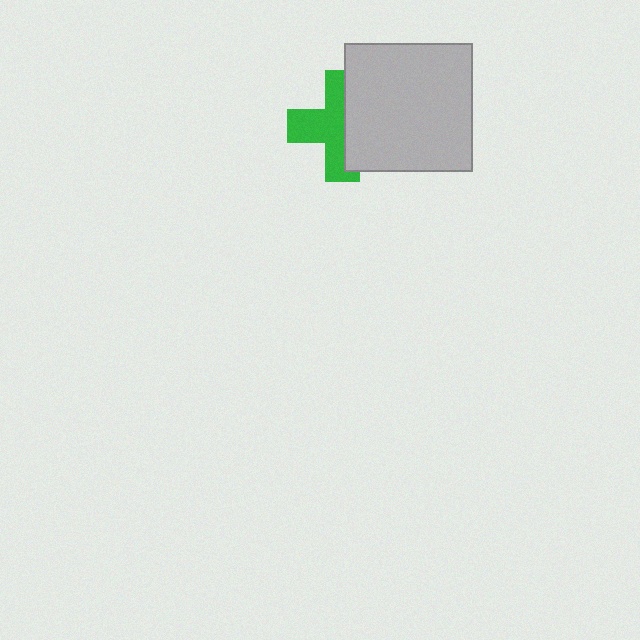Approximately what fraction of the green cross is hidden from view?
Roughly 46% of the green cross is hidden behind the light gray square.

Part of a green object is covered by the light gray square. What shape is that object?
It is a cross.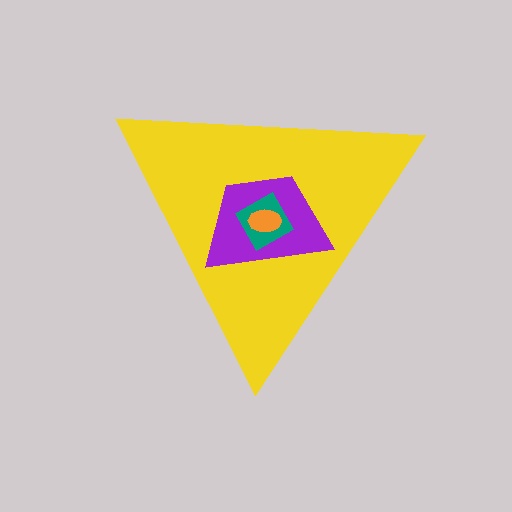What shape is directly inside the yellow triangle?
The purple trapezoid.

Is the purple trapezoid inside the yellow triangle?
Yes.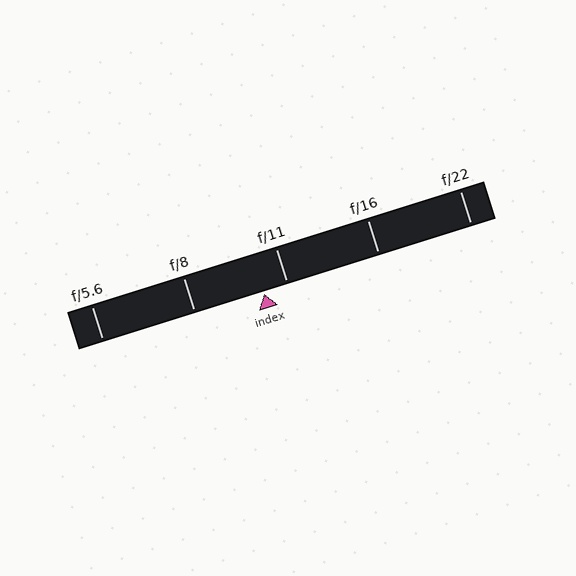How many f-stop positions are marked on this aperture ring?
There are 5 f-stop positions marked.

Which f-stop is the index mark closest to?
The index mark is closest to f/11.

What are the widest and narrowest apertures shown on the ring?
The widest aperture shown is f/5.6 and the narrowest is f/22.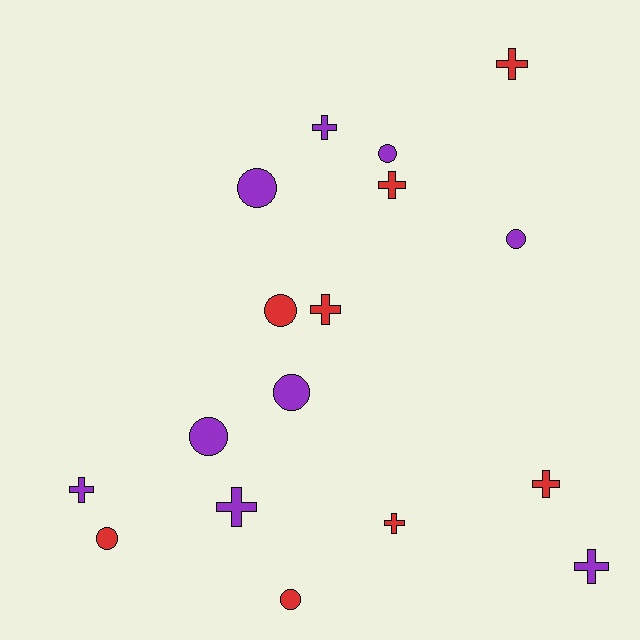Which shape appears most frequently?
Cross, with 9 objects.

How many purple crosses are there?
There are 4 purple crosses.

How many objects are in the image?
There are 17 objects.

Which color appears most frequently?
Purple, with 9 objects.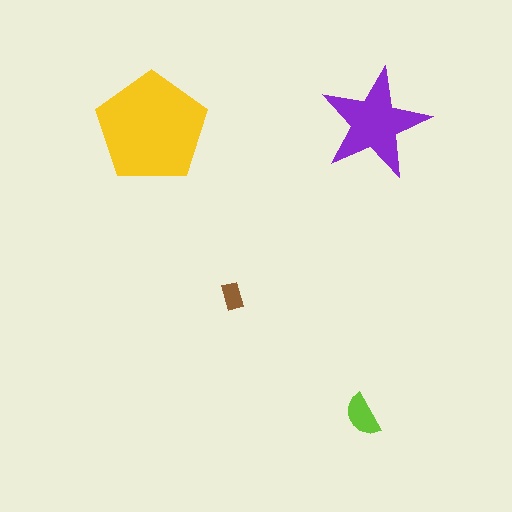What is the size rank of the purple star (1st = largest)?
2nd.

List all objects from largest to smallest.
The yellow pentagon, the purple star, the lime semicircle, the brown rectangle.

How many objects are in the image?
There are 4 objects in the image.